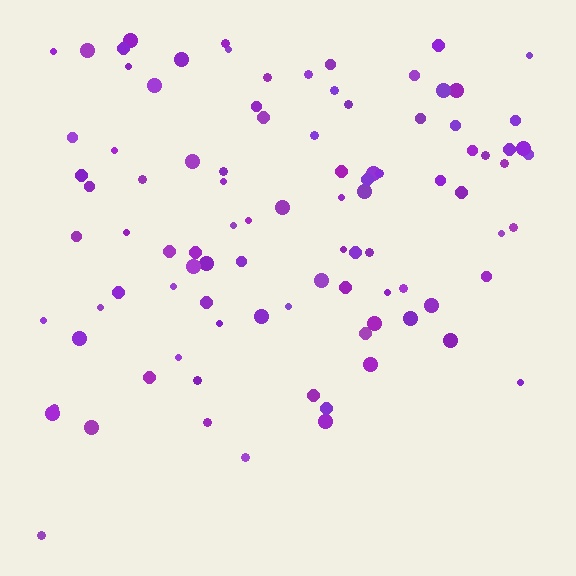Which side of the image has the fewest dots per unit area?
The bottom.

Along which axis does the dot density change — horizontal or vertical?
Vertical.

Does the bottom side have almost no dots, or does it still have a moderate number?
Still a moderate number, just noticeably fewer than the top.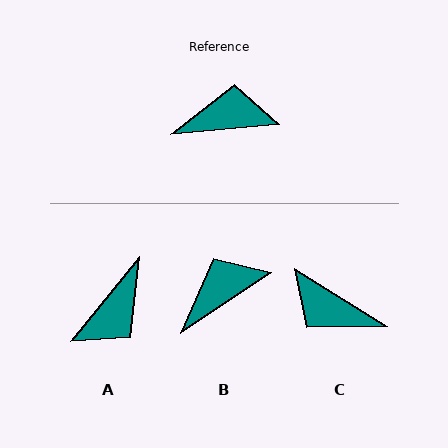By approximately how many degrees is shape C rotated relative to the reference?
Approximately 143 degrees counter-clockwise.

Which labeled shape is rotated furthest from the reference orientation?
C, about 143 degrees away.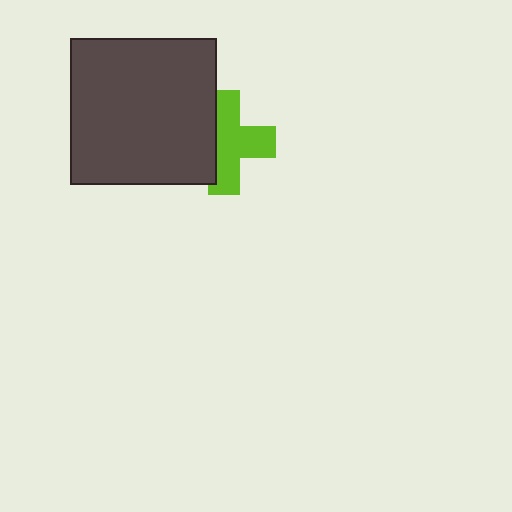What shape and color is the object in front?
The object in front is a dark gray square.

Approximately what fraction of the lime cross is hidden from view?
Roughly 37% of the lime cross is hidden behind the dark gray square.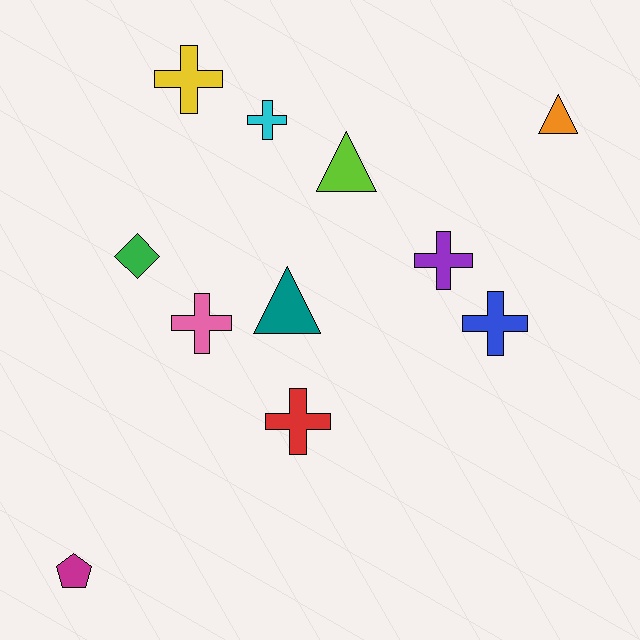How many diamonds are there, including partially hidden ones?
There is 1 diamond.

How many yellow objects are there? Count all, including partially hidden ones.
There is 1 yellow object.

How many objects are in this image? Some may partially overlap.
There are 11 objects.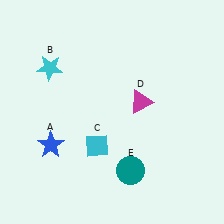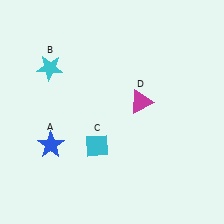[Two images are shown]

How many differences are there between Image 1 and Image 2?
There is 1 difference between the two images.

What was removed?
The teal circle (E) was removed in Image 2.